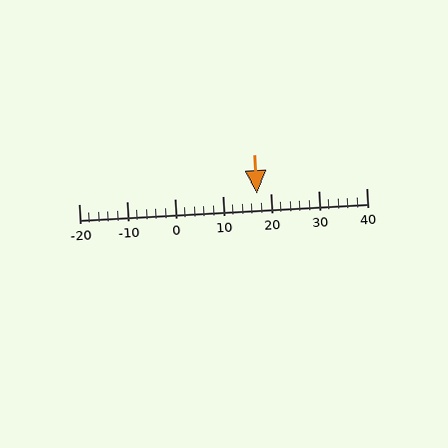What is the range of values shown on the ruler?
The ruler shows values from -20 to 40.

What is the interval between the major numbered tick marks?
The major tick marks are spaced 10 units apart.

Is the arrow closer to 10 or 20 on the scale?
The arrow is closer to 20.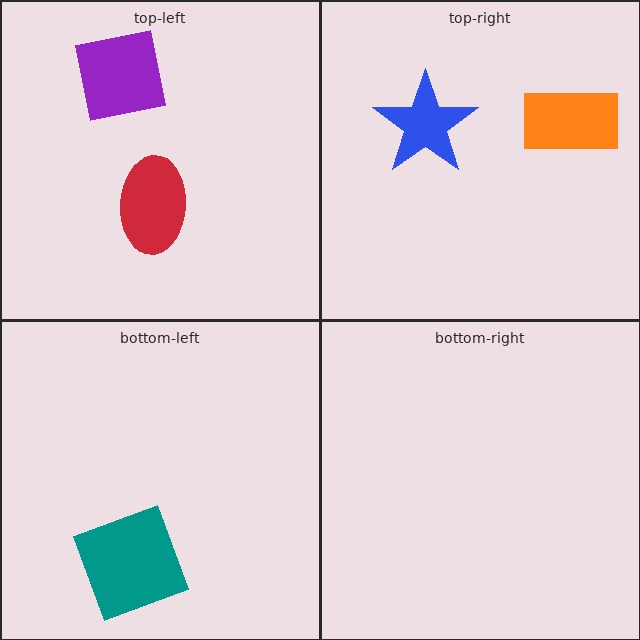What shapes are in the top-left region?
The red ellipse, the purple square.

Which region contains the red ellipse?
The top-left region.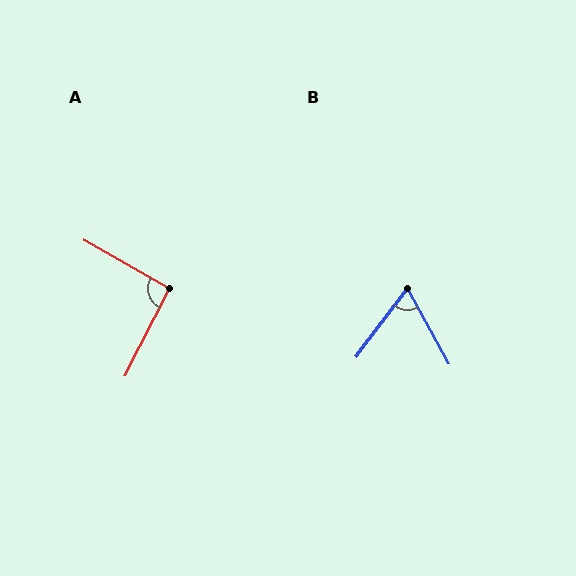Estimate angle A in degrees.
Approximately 93 degrees.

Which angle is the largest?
A, at approximately 93 degrees.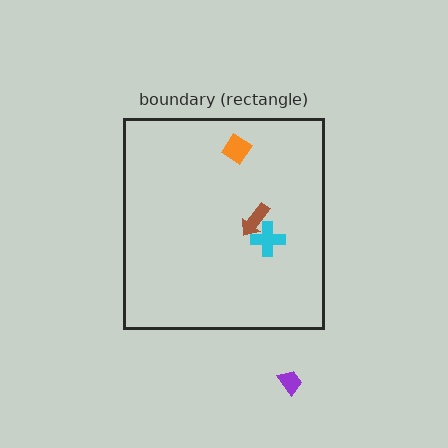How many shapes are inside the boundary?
3 inside, 1 outside.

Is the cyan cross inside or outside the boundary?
Inside.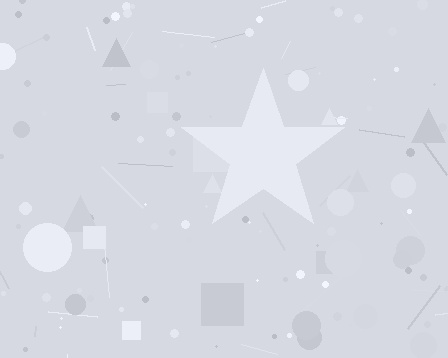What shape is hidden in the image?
A star is hidden in the image.